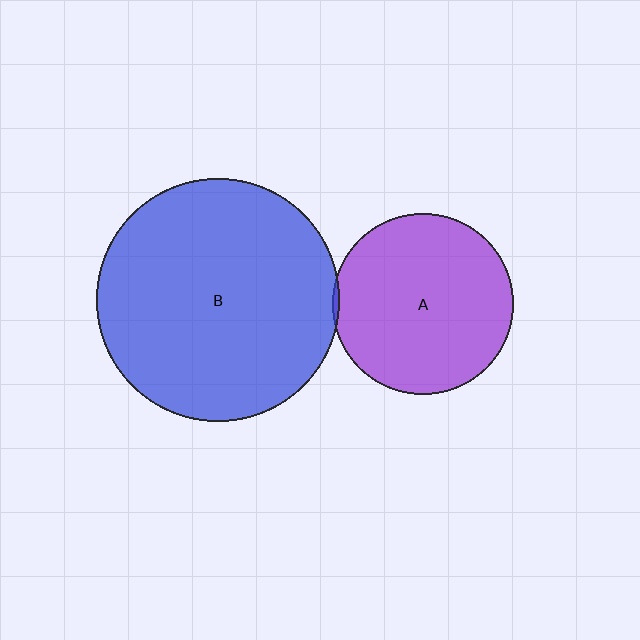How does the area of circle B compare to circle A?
Approximately 1.8 times.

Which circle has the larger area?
Circle B (blue).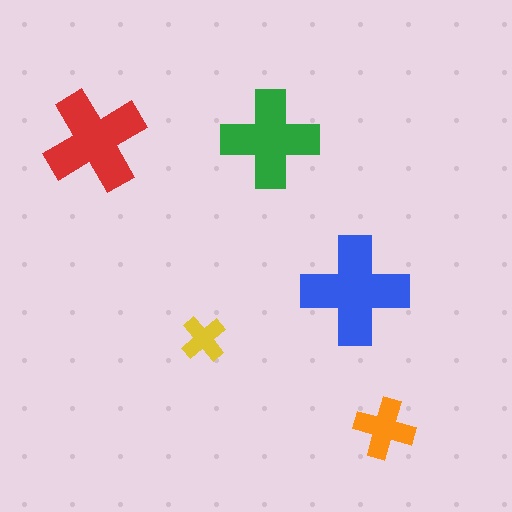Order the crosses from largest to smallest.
the blue one, the red one, the green one, the orange one, the yellow one.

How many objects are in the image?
There are 5 objects in the image.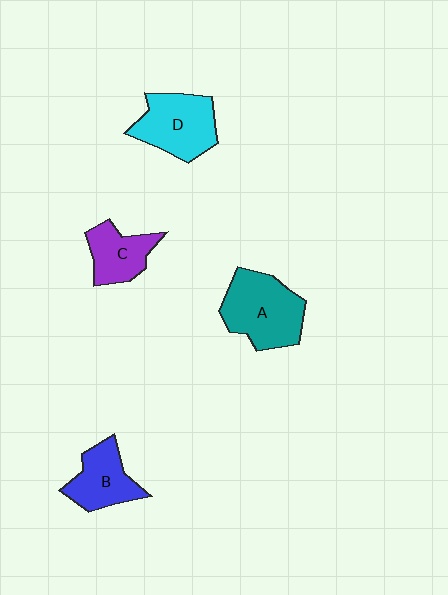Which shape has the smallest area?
Shape C (purple).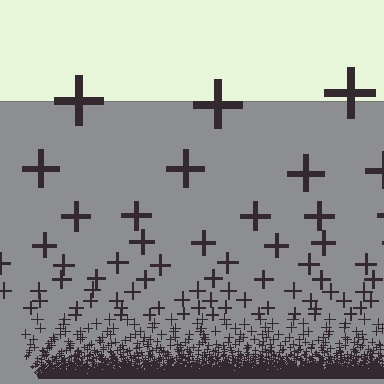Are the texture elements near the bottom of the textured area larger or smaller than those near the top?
Smaller. The gradient is inverted — elements near the bottom are smaller and denser.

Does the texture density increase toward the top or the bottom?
Density increases toward the bottom.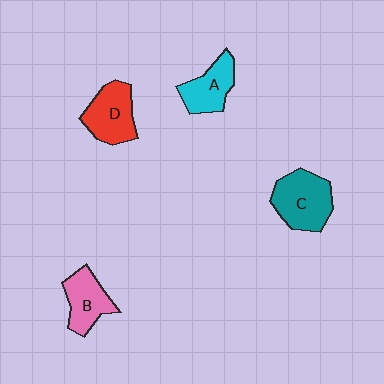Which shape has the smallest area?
Shape A (cyan).